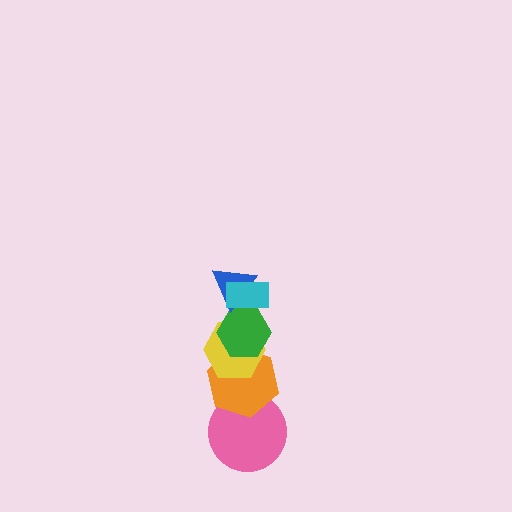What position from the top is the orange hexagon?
The orange hexagon is 5th from the top.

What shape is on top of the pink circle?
The orange hexagon is on top of the pink circle.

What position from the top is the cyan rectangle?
The cyan rectangle is 1st from the top.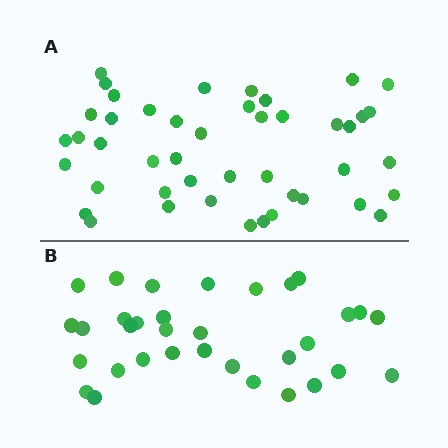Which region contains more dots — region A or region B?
Region A (the top region) has more dots.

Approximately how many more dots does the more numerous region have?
Region A has roughly 12 or so more dots than region B.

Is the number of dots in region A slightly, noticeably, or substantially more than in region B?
Region A has noticeably more, but not dramatically so. The ratio is roughly 1.4 to 1.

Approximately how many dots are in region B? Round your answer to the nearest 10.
About 30 dots. (The exact count is 33, which rounds to 30.)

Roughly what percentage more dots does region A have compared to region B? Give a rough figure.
About 35% more.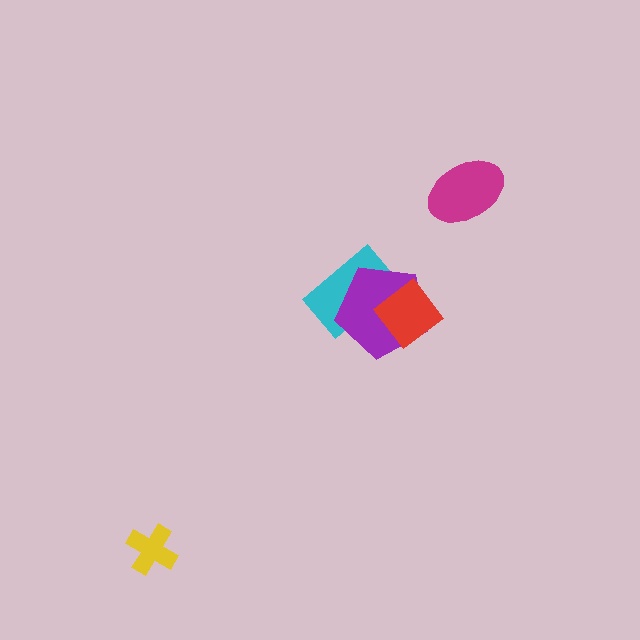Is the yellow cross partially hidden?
No, no other shape covers it.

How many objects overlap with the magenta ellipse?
0 objects overlap with the magenta ellipse.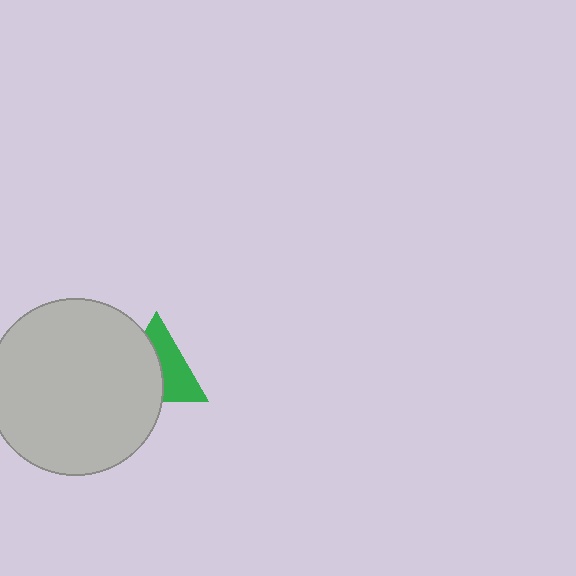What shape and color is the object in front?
The object in front is a light gray circle.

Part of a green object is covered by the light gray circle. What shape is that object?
It is a triangle.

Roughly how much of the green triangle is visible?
About half of it is visible (roughly 49%).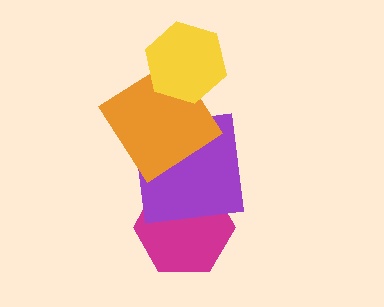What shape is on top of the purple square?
The orange diamond is on top of the purple square.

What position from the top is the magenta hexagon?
The magenta hexagon is 4th from the top.